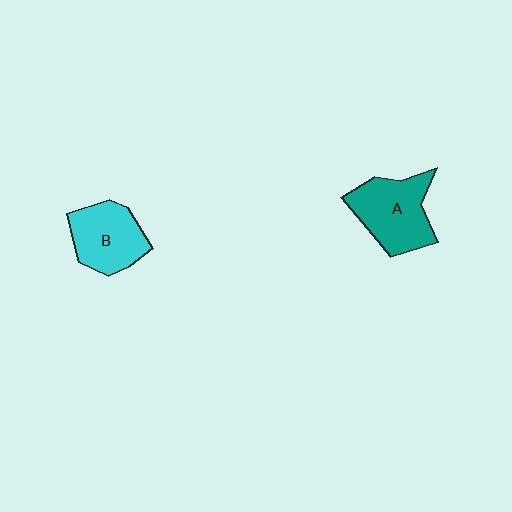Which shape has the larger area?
Shape A (teal).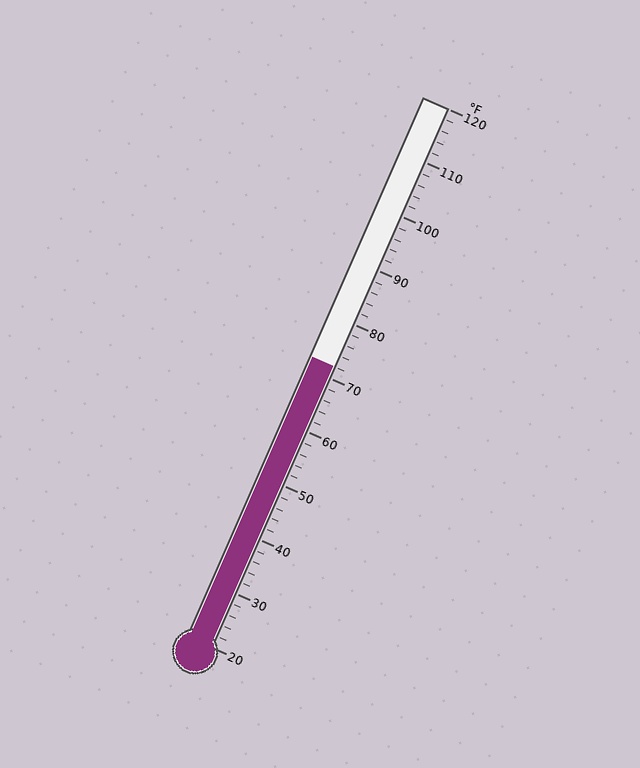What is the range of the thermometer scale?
The thermometer scale ranges from 20°F to 120°F.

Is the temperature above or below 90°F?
The temperature is below 90°F.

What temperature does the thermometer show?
The thermometer shows approximately 72°F.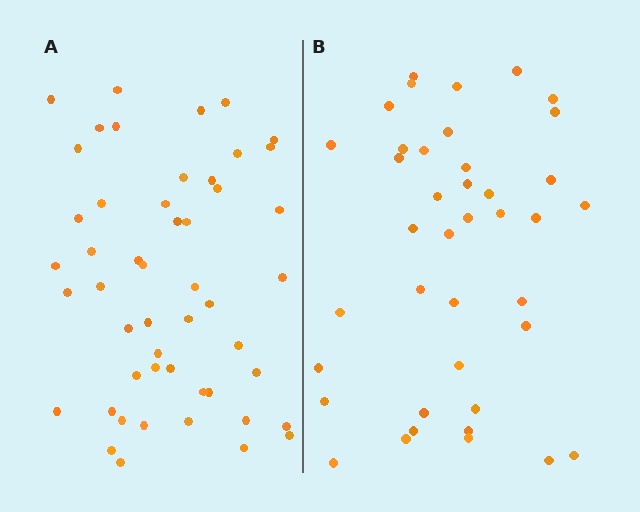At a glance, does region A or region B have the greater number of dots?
Region A (the left region) has more dots.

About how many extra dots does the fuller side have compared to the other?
Region A has roughly 10 or so more dots than region B.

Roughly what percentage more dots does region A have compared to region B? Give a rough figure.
About 25% more.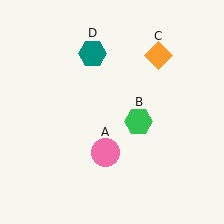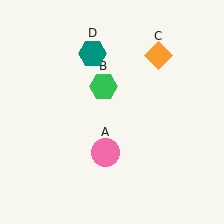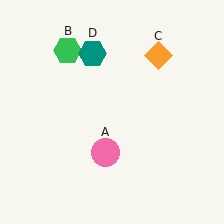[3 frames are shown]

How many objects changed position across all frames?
1 object changed position: green hexagon (object B).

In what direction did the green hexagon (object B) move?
The green hexagon (object B) moved up and to the left.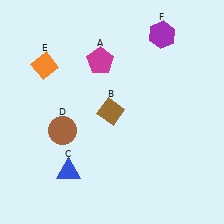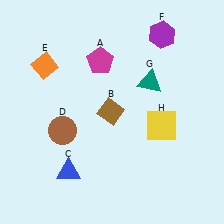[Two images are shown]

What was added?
A teal triangle (G), a yellow square (H) were added in Image 2.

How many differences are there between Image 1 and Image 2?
There are 2 differences between the two images.